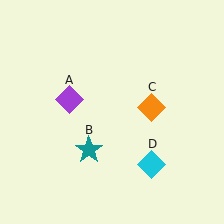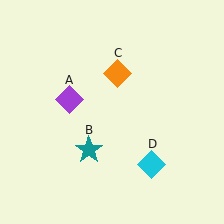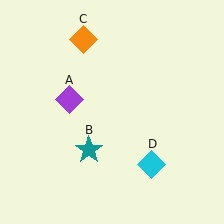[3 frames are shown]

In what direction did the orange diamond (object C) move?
The orange diamond (object C) moved up and to the left.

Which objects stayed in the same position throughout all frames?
Purple diamond (object A) and teal star (object B) and cyan diamond (object D) remained stationary.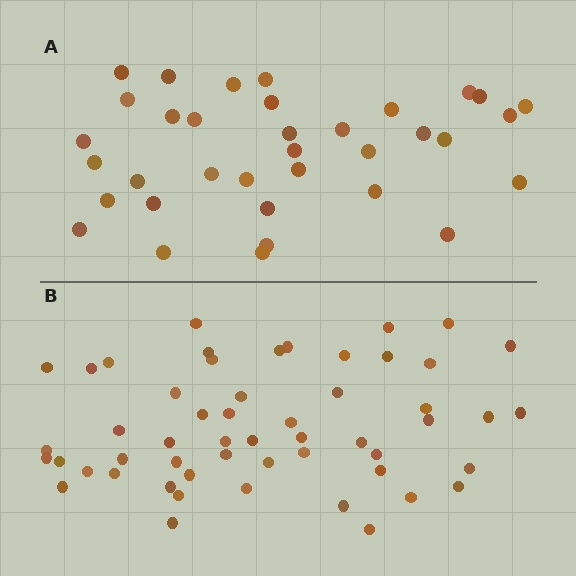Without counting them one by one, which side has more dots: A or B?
Region B (the bottom region) has more dots.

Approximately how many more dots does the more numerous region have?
Region B has approximately 20 more dots than region A.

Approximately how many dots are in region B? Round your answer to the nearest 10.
About 50 dots. (The exact count is 53, which rounds to 50.)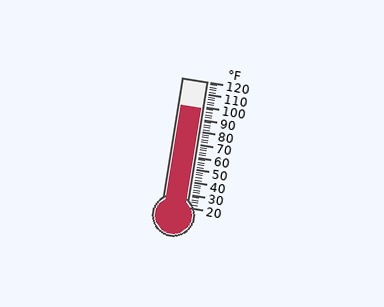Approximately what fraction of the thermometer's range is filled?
The thermometer is filled to approximately 80% of its range.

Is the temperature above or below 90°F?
The temperature is above 90°F.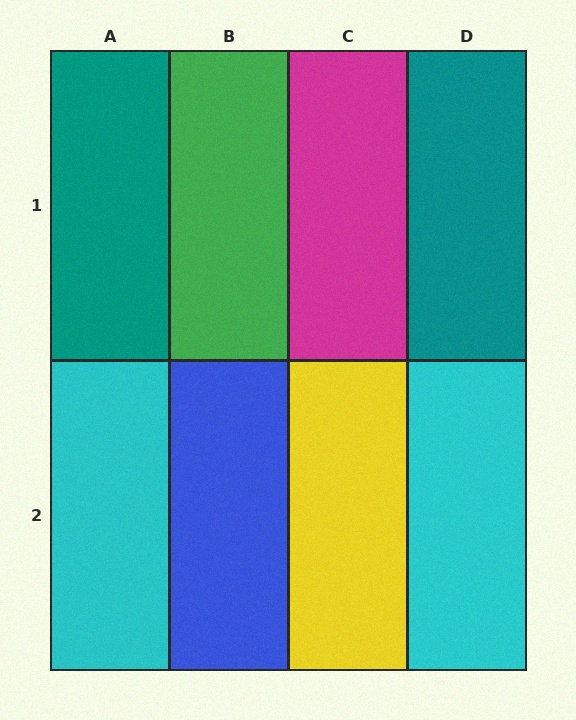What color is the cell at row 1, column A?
Teal.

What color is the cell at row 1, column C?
Magenta.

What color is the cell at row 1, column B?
Green.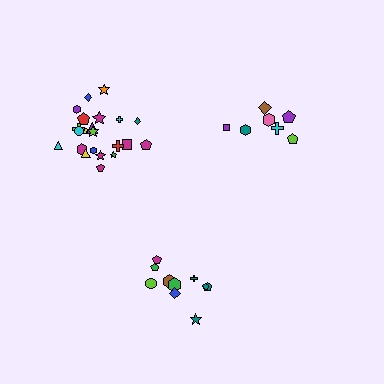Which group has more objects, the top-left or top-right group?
The top-left group.